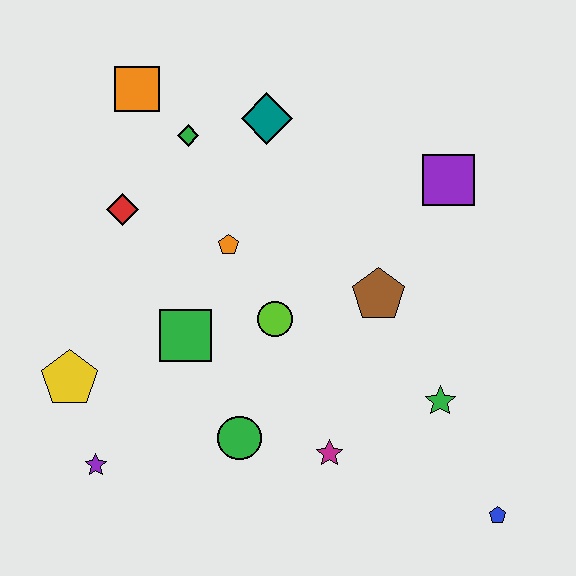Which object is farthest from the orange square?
The blue pentagon is farthest from the orange square.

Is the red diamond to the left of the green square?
Yes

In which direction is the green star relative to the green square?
The green star is to the right of the green square.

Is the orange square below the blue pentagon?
No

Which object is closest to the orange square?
The green diamond is closest to the orange square.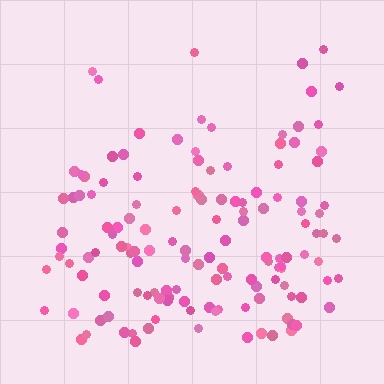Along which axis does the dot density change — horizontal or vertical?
Vertical.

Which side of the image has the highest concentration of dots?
The bottom.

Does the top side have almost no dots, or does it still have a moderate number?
Still a moderate number, just noticeably fewer than the bottom.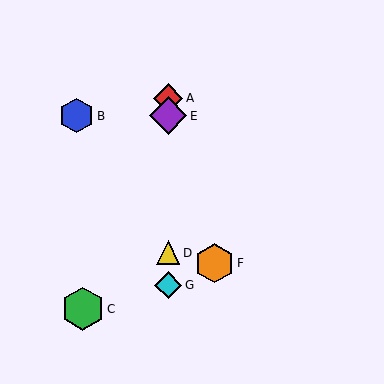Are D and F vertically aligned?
No, D is at x≈168 and F is at x≈214.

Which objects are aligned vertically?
Objects A, D, E, G are aligned vertically.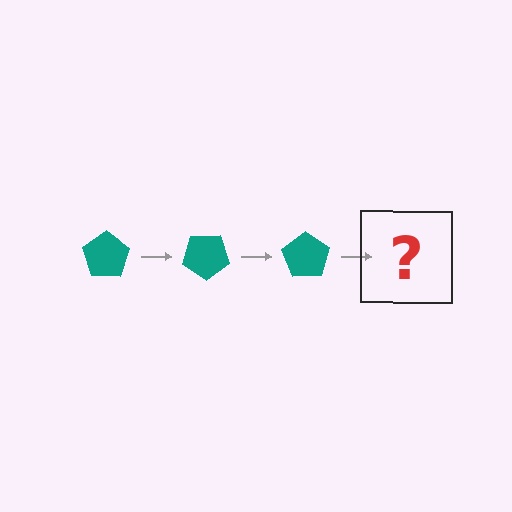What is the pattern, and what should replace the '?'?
The pattern is that the pentagon rotates 35 degrees each step. The '?' should be a teal pentagon rotated 105 degrees.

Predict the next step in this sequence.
The next step is a teal pentagon rotated 105 degrees.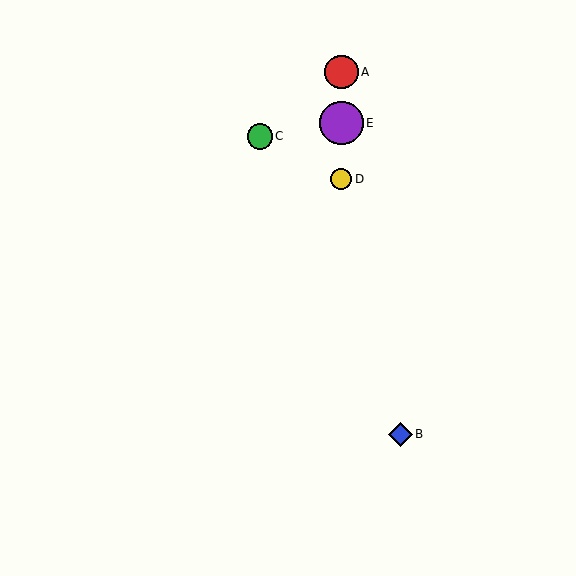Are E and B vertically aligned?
No, E is at x≈341 and B is at x≈400.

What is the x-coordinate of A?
Object A is at x≈341.